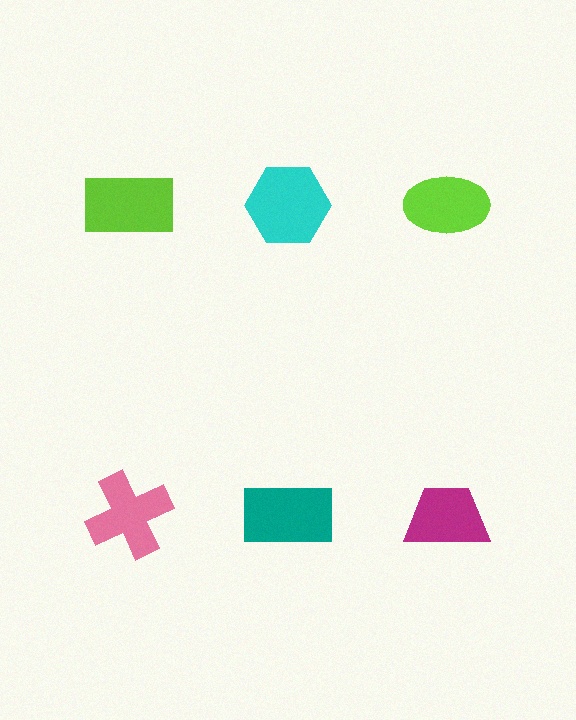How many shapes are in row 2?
3 shapes.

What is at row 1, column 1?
A lime rectangle.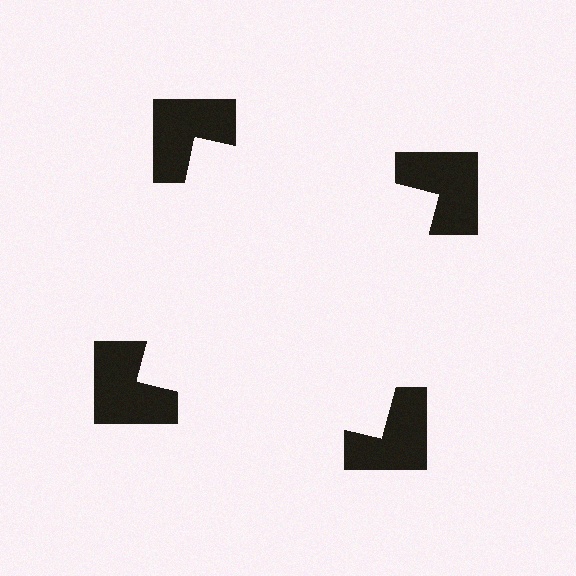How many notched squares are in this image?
There are 4 — one at each vertex of the illusory square.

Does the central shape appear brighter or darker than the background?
It typically appears slightly brighter than the background, even though no actual brightness change is drawn.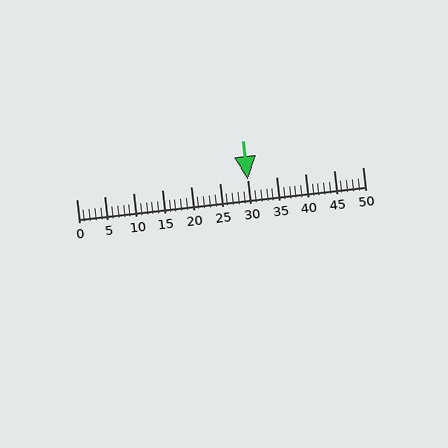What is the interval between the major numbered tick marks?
The major tick marks are spaced 5 units apart.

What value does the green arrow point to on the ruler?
The green arrow points to approximately 30.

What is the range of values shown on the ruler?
The ruler shows values from 0 to 50.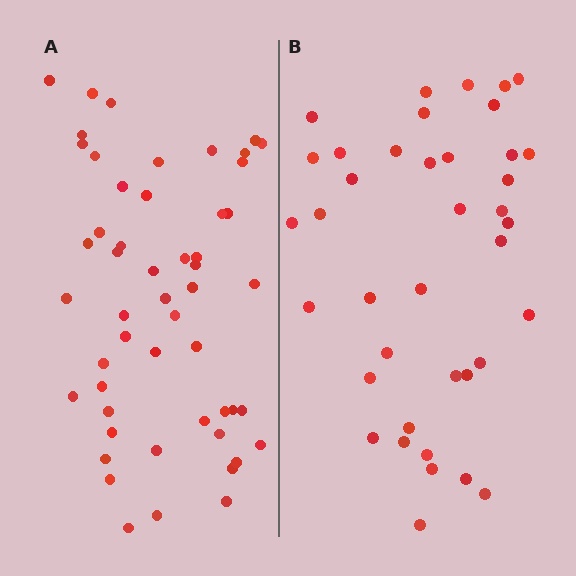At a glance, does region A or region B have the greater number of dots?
Region A (the left region) has more dots.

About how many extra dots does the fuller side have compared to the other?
Region A has approximately 15 more dots than region B.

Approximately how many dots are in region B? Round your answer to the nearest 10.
About 40 dots. (The exact count is 39, which rounds to 40.)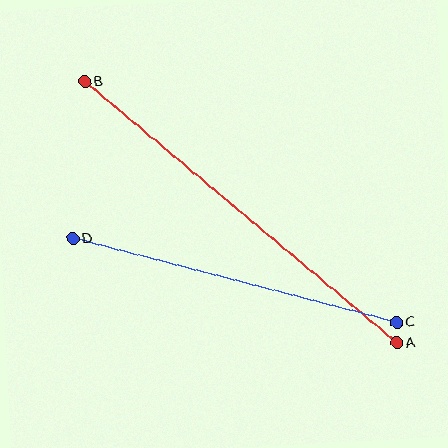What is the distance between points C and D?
The distance is approximately 335 pixels.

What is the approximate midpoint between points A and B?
The midpoint is at approximately (241, 212) pixels.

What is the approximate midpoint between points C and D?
The midpoint is at approximately (235, 281) pixels.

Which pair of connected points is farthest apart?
Points A and B are farthest apart.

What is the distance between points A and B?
The distance is approximately 407 pixels.